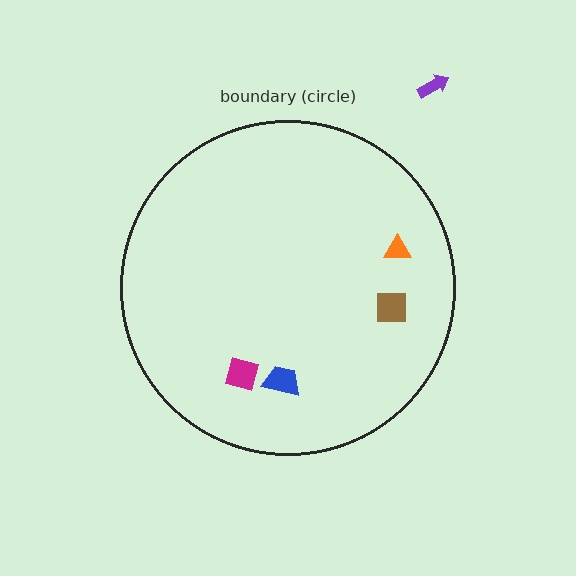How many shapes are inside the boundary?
4 inside, 1 outside.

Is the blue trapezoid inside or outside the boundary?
Inside.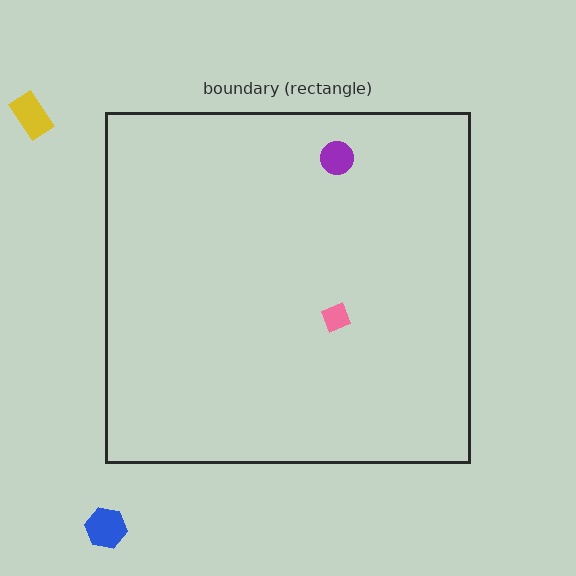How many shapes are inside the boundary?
2 inside, 2 outside.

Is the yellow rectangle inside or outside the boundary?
Outside.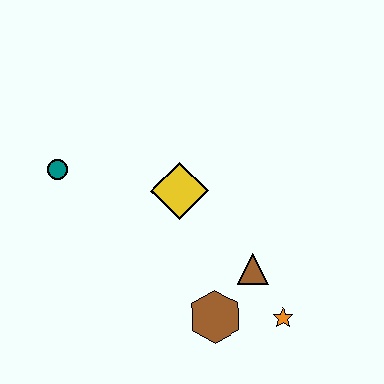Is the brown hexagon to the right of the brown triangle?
No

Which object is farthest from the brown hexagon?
The teal circle is farthest from the brown hexagon.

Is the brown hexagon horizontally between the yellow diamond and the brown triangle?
Yes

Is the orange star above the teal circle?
No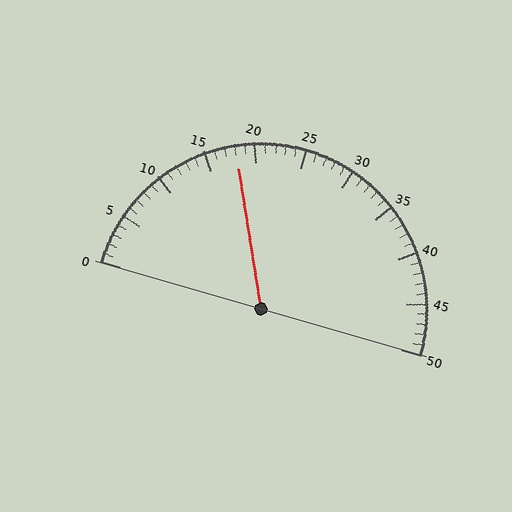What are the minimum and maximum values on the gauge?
The gauge ranges from 0 to 50.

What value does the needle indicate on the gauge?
The needle indicates approximately 18.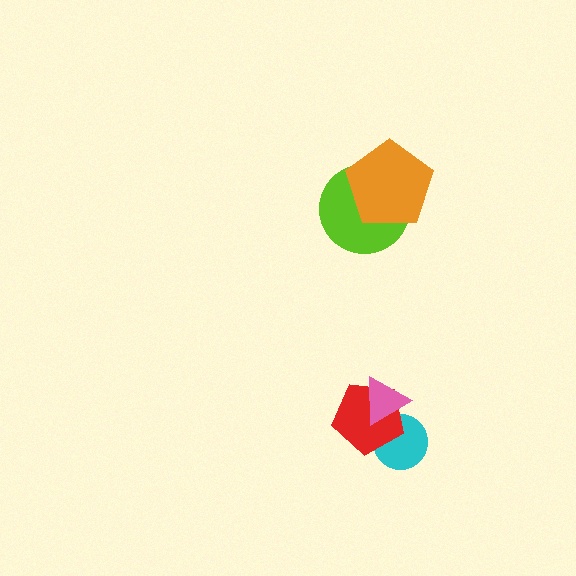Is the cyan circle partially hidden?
Yes, it is partially covered by another shape.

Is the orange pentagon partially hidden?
No, no other shape covers it.